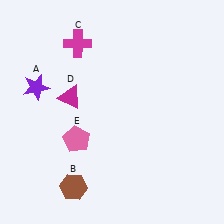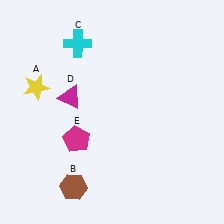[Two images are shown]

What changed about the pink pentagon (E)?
In Image 1, E is pink. In Image 2, it changed to magenta.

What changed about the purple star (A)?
In Image 1, A is purple. In Image 2, it changed to yellow.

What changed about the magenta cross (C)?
In Image 1, C is magenta. In Image 2, it changed to cyan.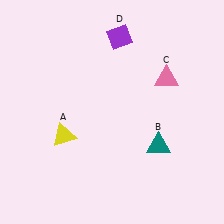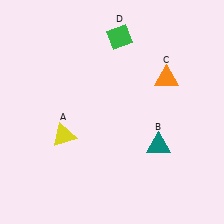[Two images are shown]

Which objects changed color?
C changed from pink to orange. D changed from purple to green.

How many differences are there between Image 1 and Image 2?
There are 2 differences between the two images.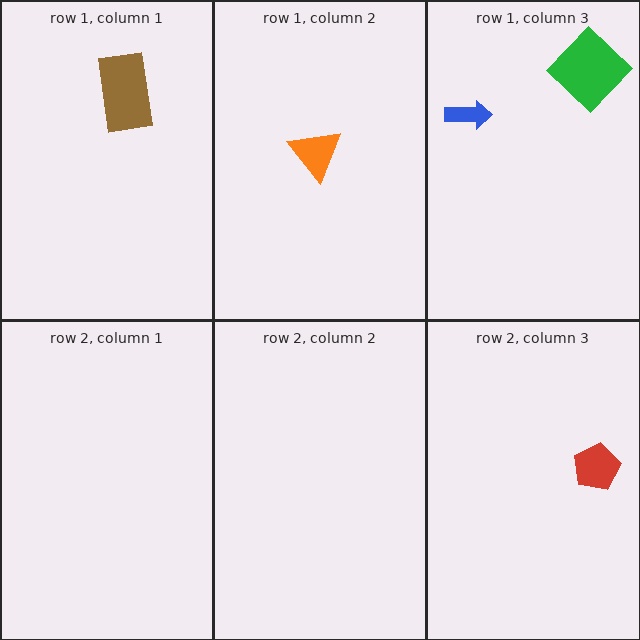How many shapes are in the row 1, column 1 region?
1.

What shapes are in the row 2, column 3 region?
The red pentagon.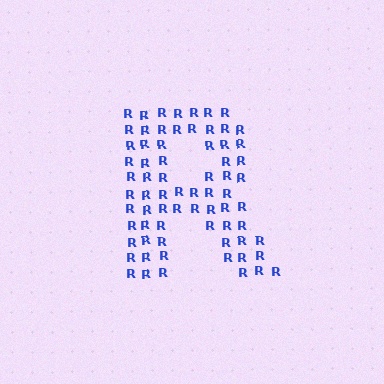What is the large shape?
The large shape is the letter R.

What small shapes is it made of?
It is made of small letter R's.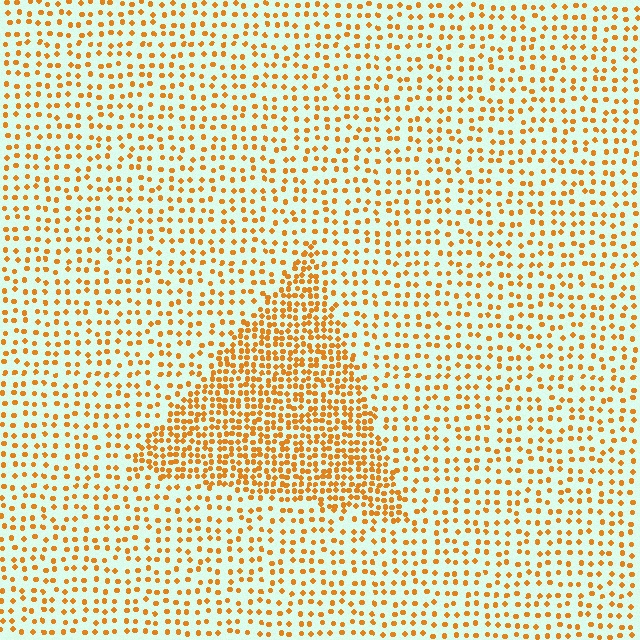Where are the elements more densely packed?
The elements are more densely packed inside the triangle boundary.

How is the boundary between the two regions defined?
The boundary is defined by a change in element density (approximately 2.2x ratio). All elements are the same color, size, and shape.